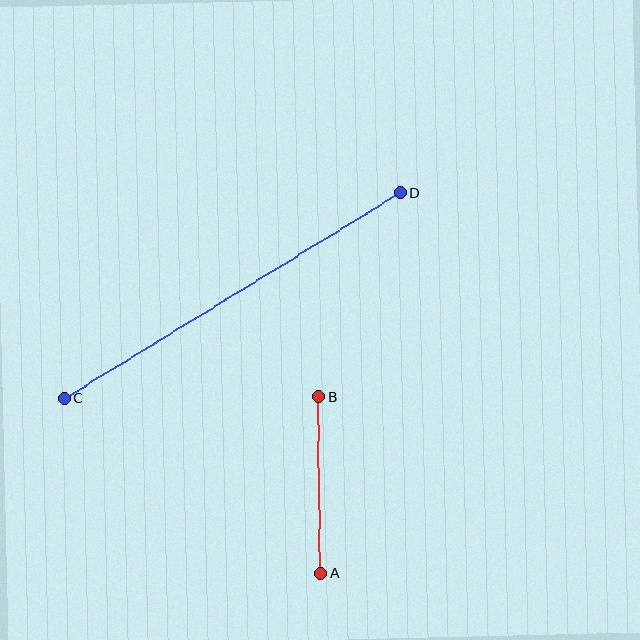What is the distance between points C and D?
The distance is approximately 394 pixels.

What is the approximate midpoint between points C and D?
The midpoint is at approximately (232, 295) pixels.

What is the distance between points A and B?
The distance is approximately 177 pixels.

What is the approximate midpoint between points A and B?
The midpoint is at approximately (320, 485) pixels.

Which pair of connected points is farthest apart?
Points C and D are farthest apart.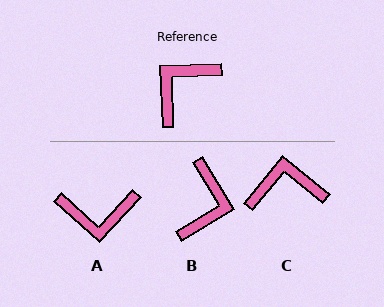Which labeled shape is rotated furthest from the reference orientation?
B, about 151 degrees away.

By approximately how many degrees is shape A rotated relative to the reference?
Approximately 136 degrees counter-clockwise.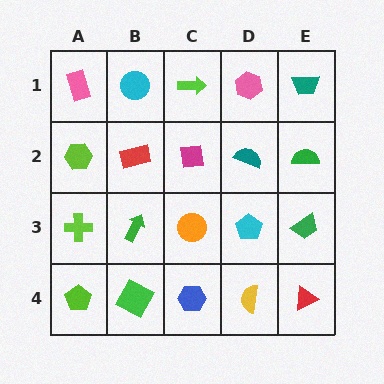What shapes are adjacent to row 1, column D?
A teal semicircle (row 2, column D), a lime arrow (row 1, column C), a teal trapezoid (row 1, column E).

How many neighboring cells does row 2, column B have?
4.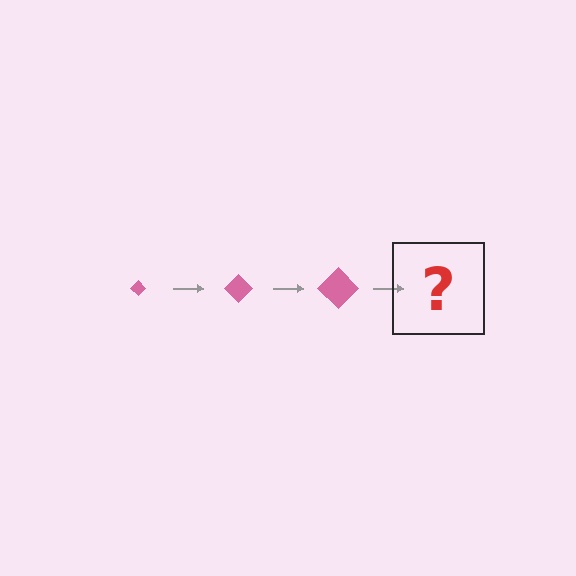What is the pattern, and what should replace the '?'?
The pattern is that the diamond gets progressively larger each step. The '?' should be a pink diamond, larger than the previous one.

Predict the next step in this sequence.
The next step is a pink diamond, larger than the previous one.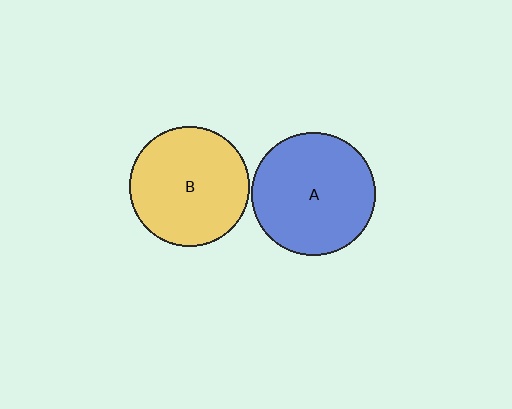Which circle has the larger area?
Circle A (blue).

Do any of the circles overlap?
No, none of the circles overlap.